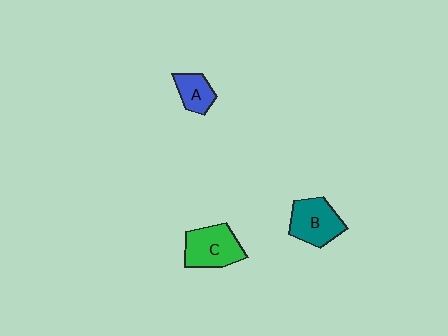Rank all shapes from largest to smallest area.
From largest to smallest: C (green), B (teal), A (blue).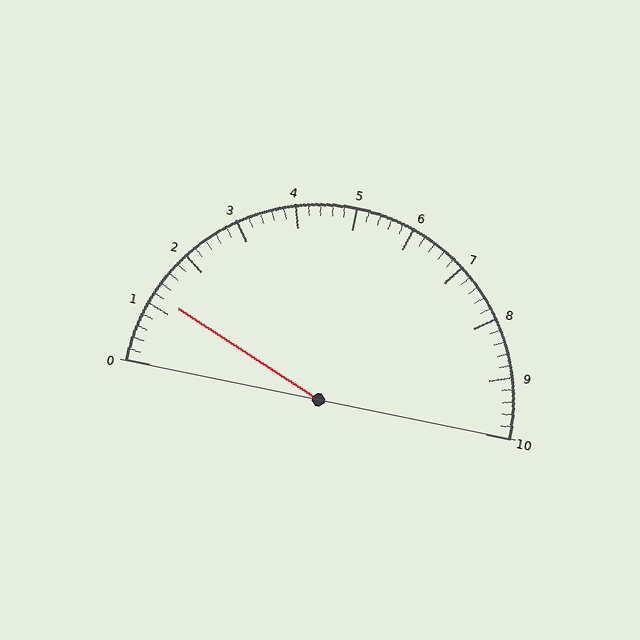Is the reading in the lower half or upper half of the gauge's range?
The reading is in the lower half of the range (0 to 10).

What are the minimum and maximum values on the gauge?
The gauge ranges from 0 to 10.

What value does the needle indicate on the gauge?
The needle indicates approximately 1.2.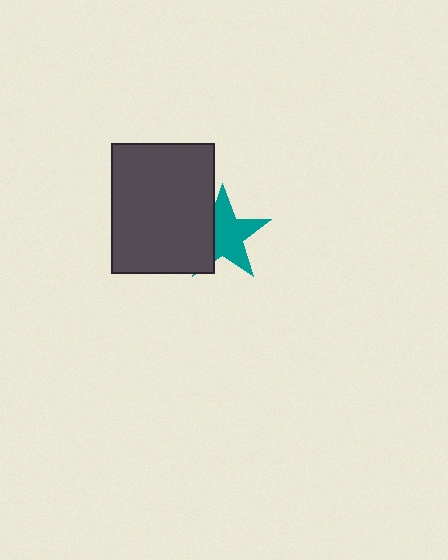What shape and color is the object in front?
The object in front is a dark gray rectangle.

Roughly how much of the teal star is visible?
Most of it is visible (roughly 66%).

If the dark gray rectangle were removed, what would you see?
You would see the complete teal star.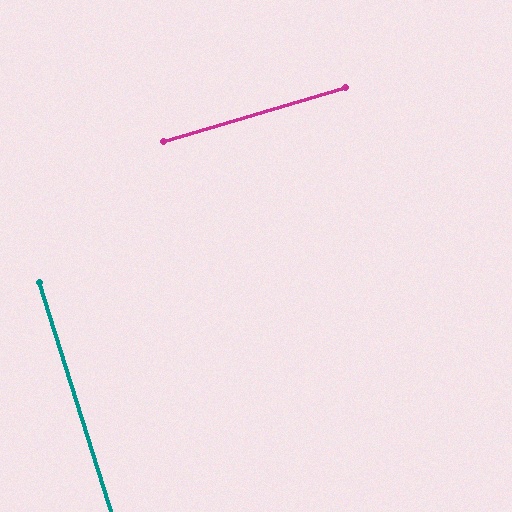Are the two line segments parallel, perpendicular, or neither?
Perpendicular — they meet at approximately 89°.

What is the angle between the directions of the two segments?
Approximately 89 degrees.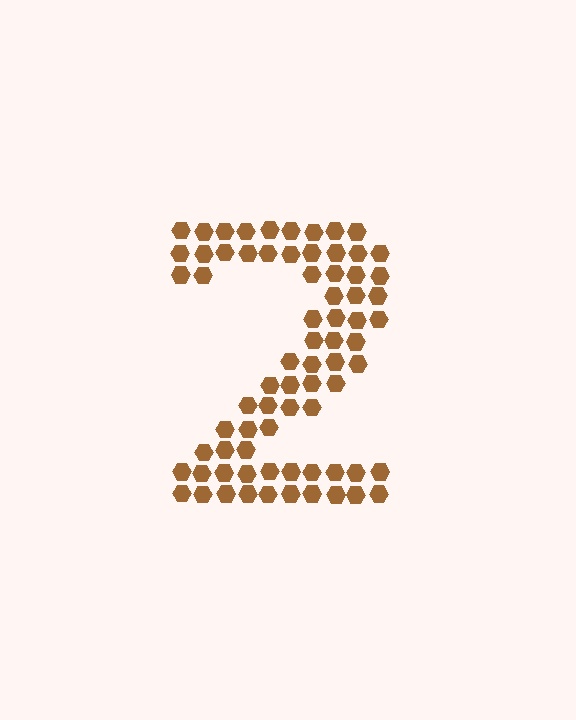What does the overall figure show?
The overall figure shows the digit 2.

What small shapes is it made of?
It is made of small hexagons.